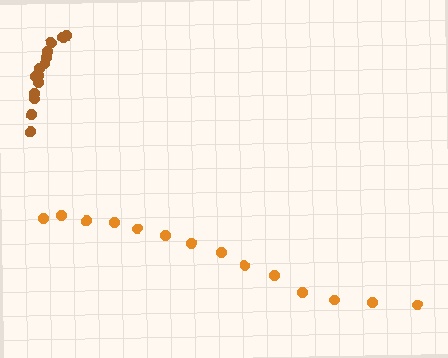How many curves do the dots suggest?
There are 2 distinct paths.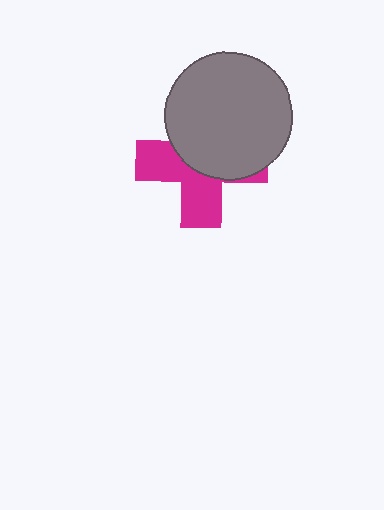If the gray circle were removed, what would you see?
You would see the complete magenta cross.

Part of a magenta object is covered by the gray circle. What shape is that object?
It is a cross.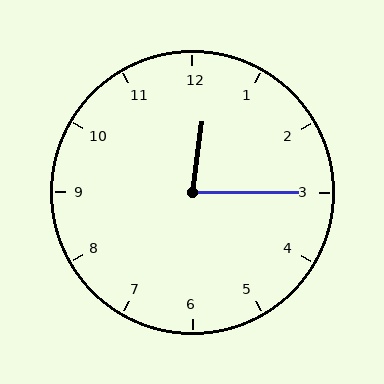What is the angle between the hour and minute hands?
Approximately 82 degrees.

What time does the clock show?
12:15.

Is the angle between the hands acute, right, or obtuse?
It is acute.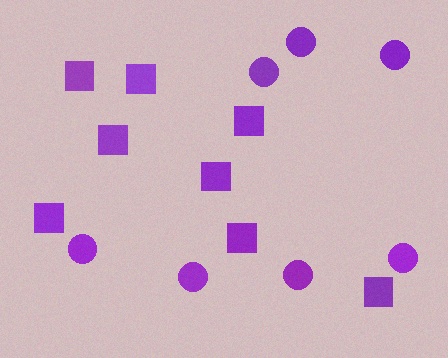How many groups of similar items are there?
There are 2 groups: one group of squares (8) and one group of circles (7).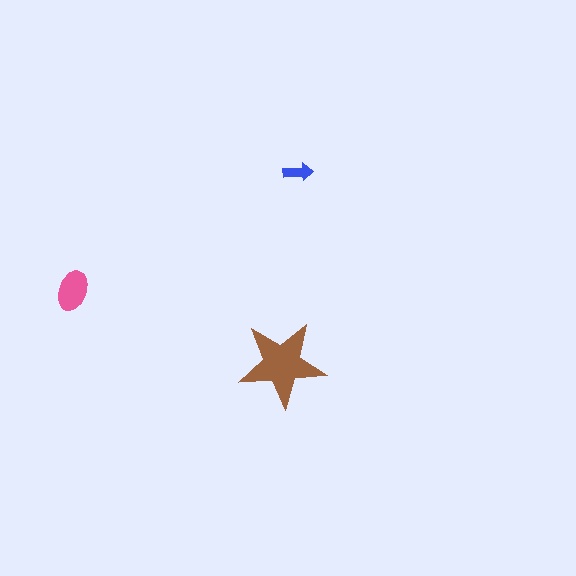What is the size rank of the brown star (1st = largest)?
1st.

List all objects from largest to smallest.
The brown star, the pink ellipse, the blue arrow.